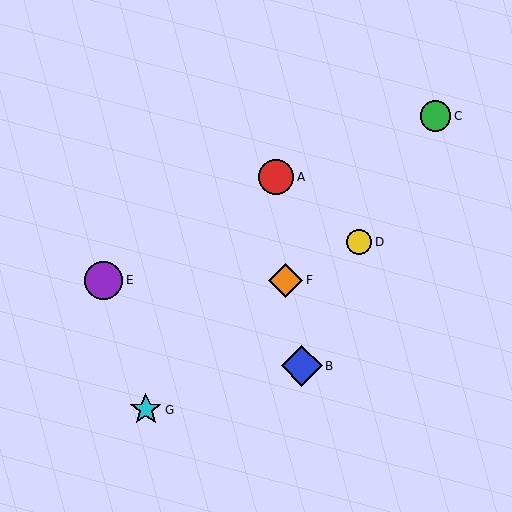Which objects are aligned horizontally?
Objects E, F are aligned horizontally.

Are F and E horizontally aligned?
Yes, both are at y≈280.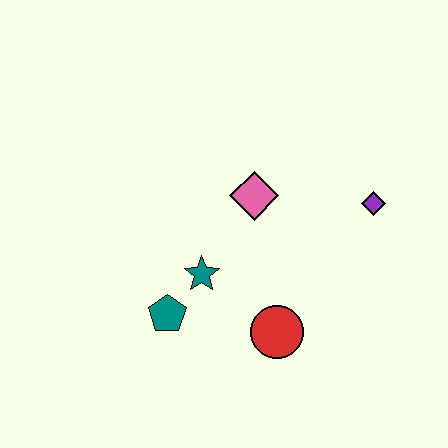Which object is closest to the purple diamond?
The pink diamond is closest to the purple diamond.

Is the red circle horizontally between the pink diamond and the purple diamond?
Yes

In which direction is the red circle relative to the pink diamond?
The red circle is below the pink diamond.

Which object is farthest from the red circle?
The purple diamond is farthest from the red circle.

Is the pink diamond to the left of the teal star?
No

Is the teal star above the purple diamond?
No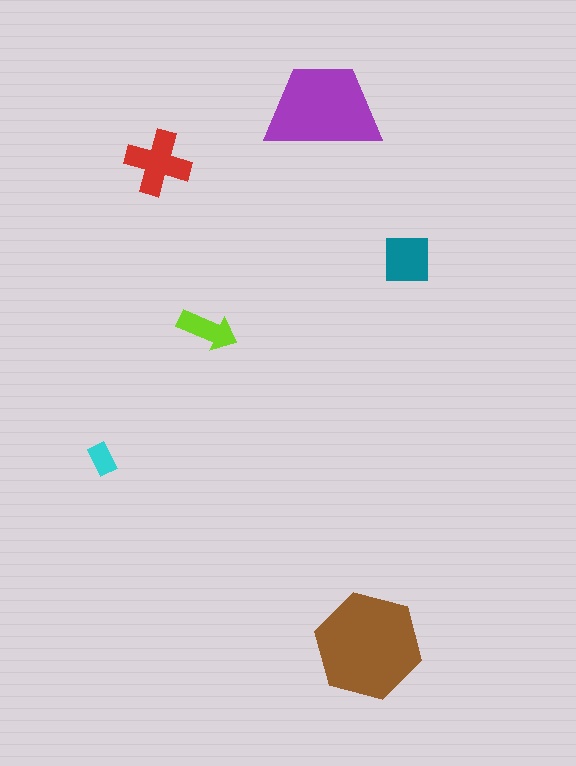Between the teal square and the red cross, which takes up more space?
The red cross.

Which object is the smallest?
The cyan rectangle.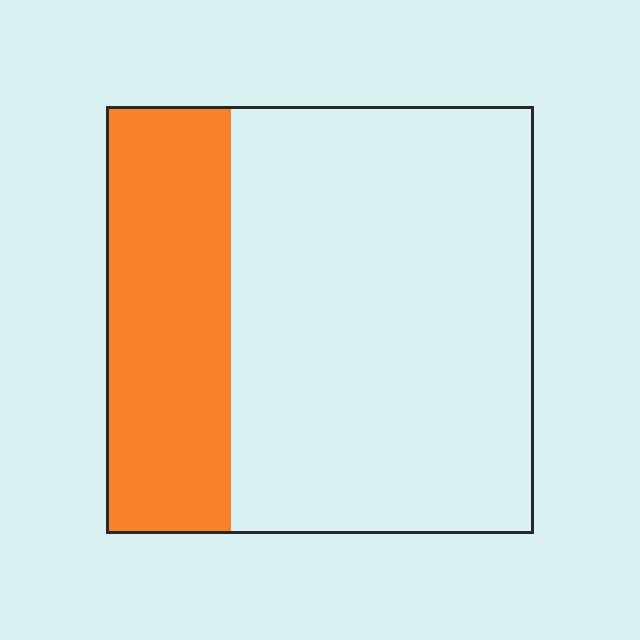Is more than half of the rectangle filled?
No.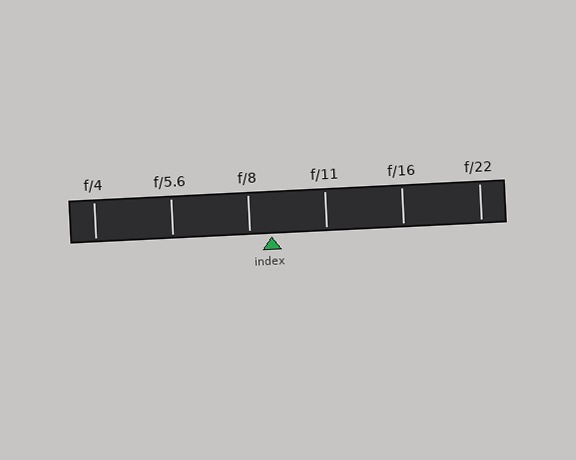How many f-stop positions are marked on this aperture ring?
There are 6 f-stop positions marked.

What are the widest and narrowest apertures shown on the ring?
The widest aperture shown is f/4 and the narrowest is f/22.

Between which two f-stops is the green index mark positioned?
The index mark is between f/8 and f/11.